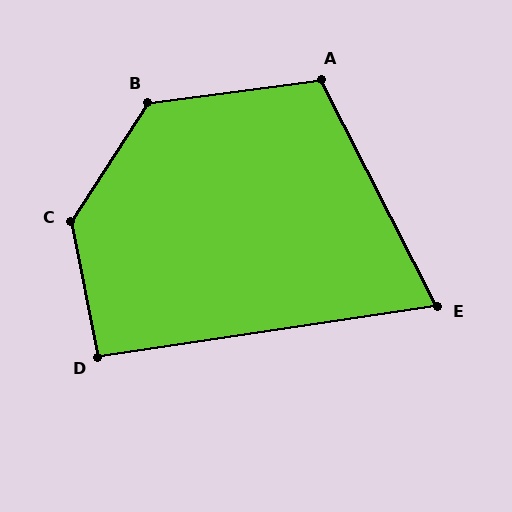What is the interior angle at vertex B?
Approximately 130 degrees (obtuse).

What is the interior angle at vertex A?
Approximately 110 degrees (obtuse).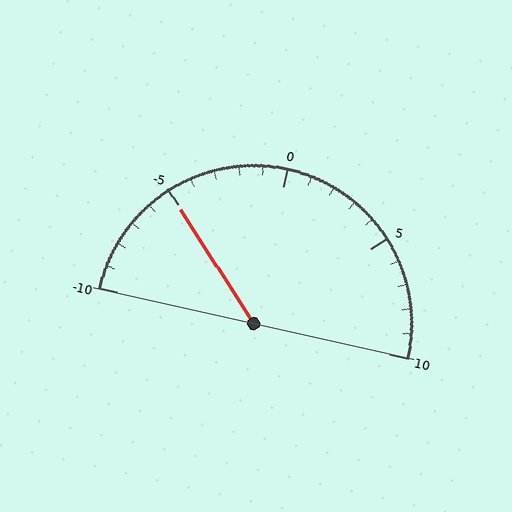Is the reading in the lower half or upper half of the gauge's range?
The reading is in the lower half of the range (-10 to 10).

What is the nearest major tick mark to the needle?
The nearest major tick mark is -5.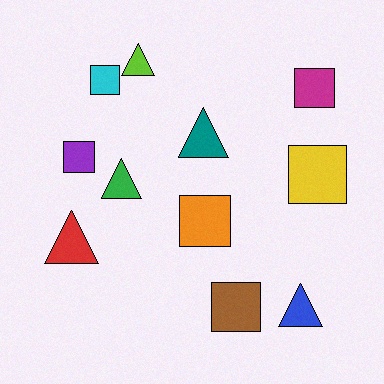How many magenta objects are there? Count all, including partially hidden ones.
There is 1 magenta object.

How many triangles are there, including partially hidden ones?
There are 5 triangles.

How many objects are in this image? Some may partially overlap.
There are 11 objects.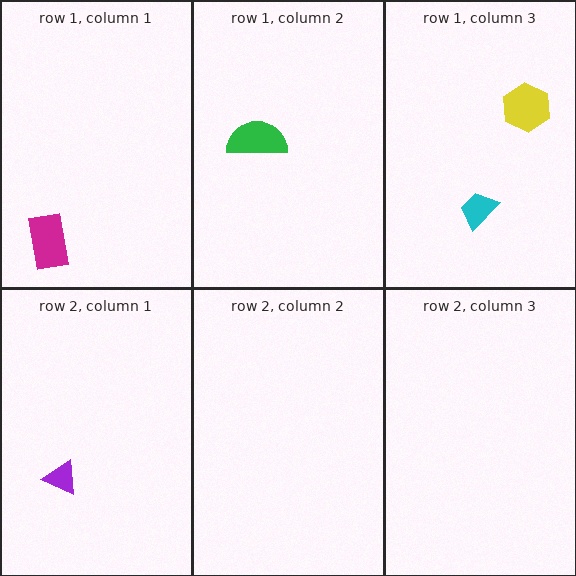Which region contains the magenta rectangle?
The row 1, column 1 region.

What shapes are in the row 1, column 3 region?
The yellow hexagon, the cyan trapezoid.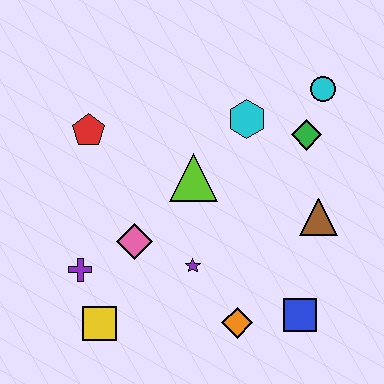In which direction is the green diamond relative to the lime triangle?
The green diamond is to the right of the lime triangle.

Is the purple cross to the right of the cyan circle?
No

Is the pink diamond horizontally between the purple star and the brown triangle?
No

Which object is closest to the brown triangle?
The green diamond is closest to the brown triangle.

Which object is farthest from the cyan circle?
The yellow square is farthest from the cyan circle.